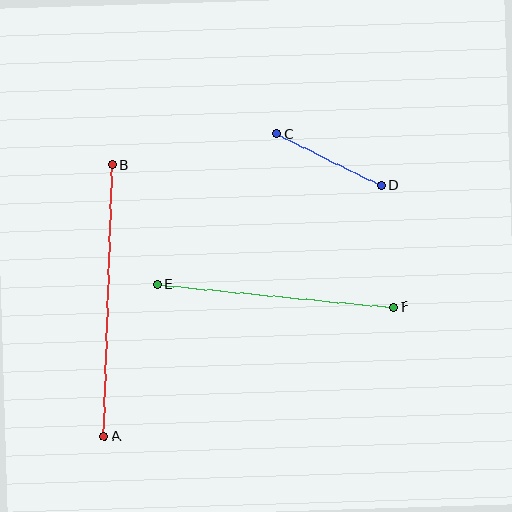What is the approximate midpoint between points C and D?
The midpoint is at approximately (329, 160) pixels.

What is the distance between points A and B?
The distance is approximately 272 pixels.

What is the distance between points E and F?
The distance is approximately 237 pixels.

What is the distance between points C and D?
The distance is approximately 116 pixels.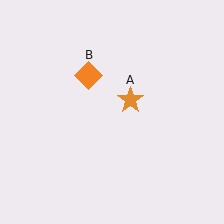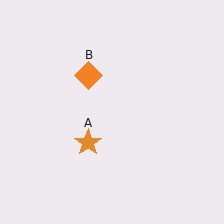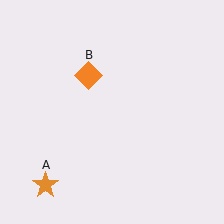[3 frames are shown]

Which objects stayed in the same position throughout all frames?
Orange diamond (object B) remained stationary.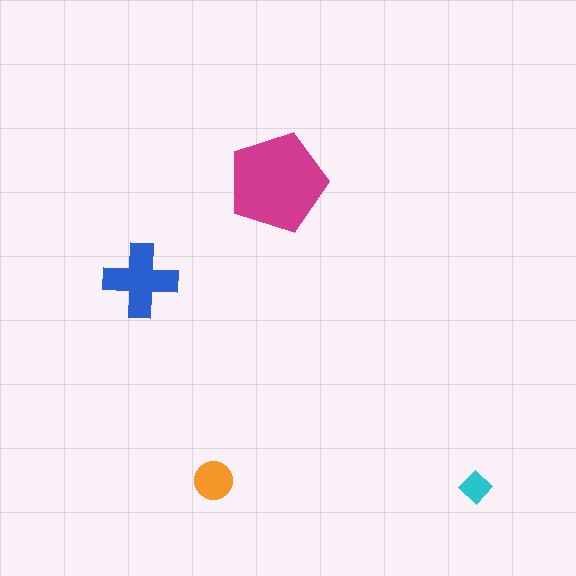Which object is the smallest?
The cyan diamond.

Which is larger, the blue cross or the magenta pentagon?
The magenta pentagon.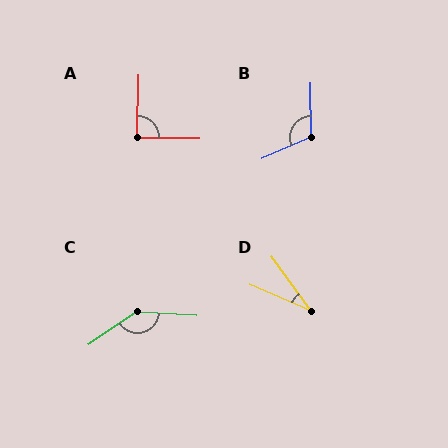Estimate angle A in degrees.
Approximately 89 degrees.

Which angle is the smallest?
D, at approximately 31 degrees.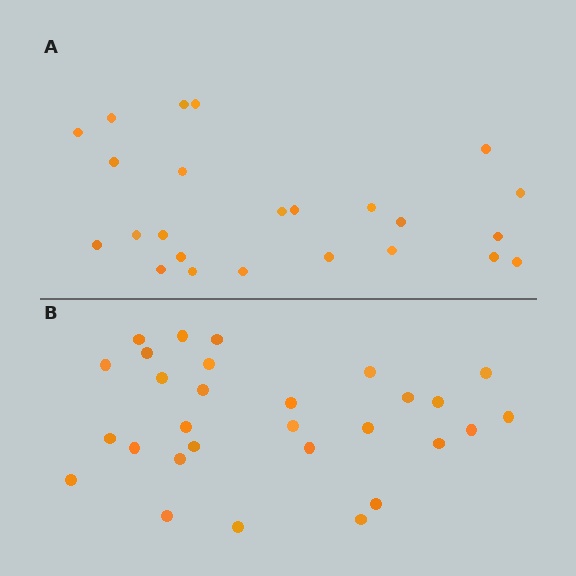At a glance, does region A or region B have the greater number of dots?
Region B (the bottom region) has more dots.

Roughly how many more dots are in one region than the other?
Region B has about 5 more dots than region A.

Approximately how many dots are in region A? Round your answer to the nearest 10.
About 20 dots. (The exact count is 24, which rounds to 20.)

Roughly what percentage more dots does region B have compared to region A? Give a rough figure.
About 20% more.